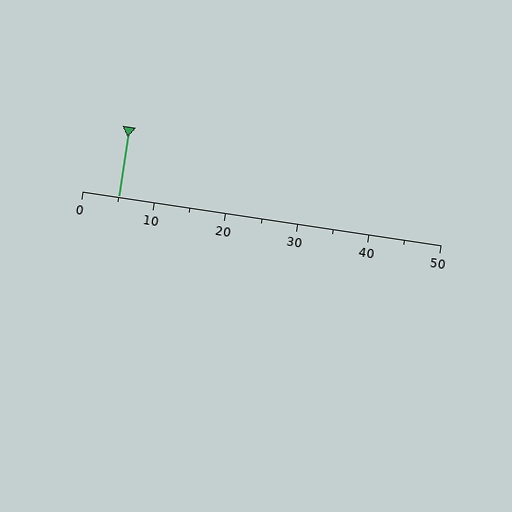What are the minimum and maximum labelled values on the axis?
The axis runs from 0 to 50.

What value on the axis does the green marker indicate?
The marker indicates approximately 5.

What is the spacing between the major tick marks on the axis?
The major ticks are spaced 10 apart.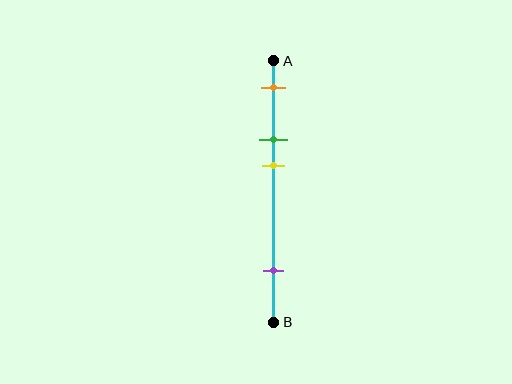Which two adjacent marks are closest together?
The green and yellow marks are the closest adjacent pair.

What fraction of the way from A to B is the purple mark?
The purple mark is approximately 80% (0.8) of the way from A to B.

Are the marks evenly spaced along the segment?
No, the marks are not evenly spaced.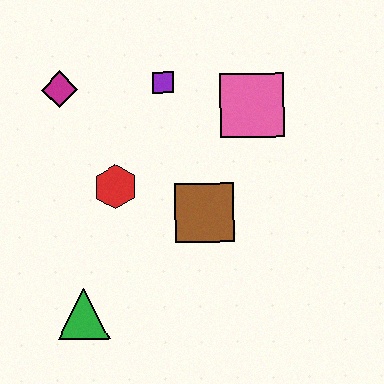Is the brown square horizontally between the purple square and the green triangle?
No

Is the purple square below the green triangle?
No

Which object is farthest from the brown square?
The magenta diamond is farthest from the brown square.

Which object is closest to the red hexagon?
The brown square is closest to the red hexagon.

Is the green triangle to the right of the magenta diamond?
Yes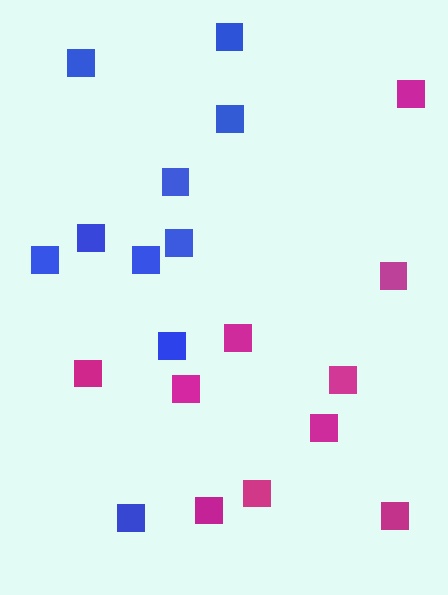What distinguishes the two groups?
There are 2 groups: one group of blue squares (10) and one group of magenta squares (10).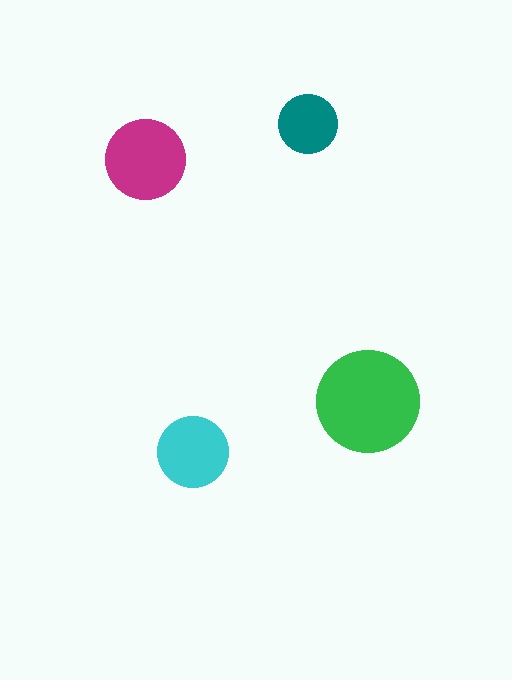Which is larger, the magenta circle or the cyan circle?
The magenta one.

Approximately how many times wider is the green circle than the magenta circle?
About 1.5 times wider.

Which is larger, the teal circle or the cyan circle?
The cyan one.